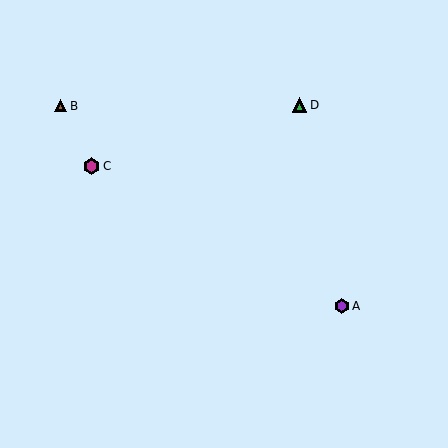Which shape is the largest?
The magenta hexagon (labeled C) is the largest.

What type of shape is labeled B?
Shape B is a brown triangle.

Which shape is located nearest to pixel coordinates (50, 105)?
The brown triangle (labeled B) at (60, 106) is nearest to that location.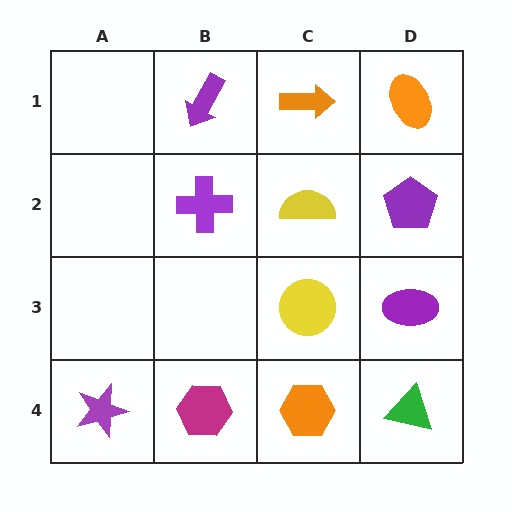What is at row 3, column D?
A purple ellipse.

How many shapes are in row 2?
3 shapes.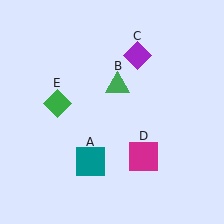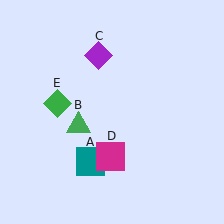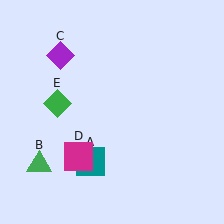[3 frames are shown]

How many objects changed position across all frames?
3 objects changed position: green triangle (object B), purple diamond (object C), magenta square (object D).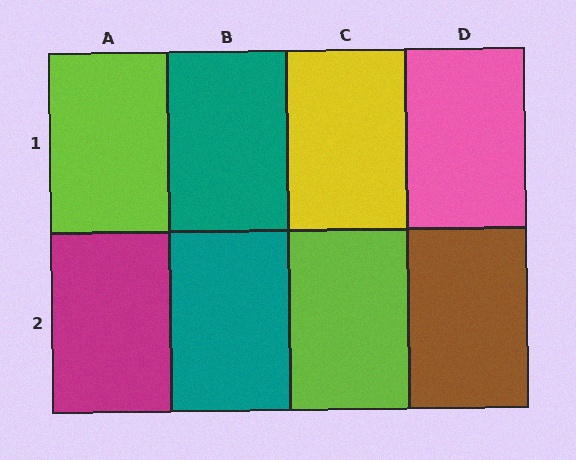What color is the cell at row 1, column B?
Teal.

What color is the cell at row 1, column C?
Yellow.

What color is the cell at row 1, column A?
Lime.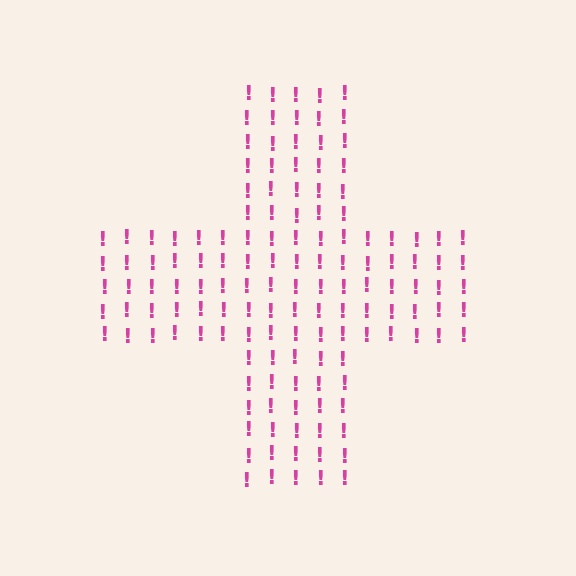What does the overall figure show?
The overall figure shows a cross.